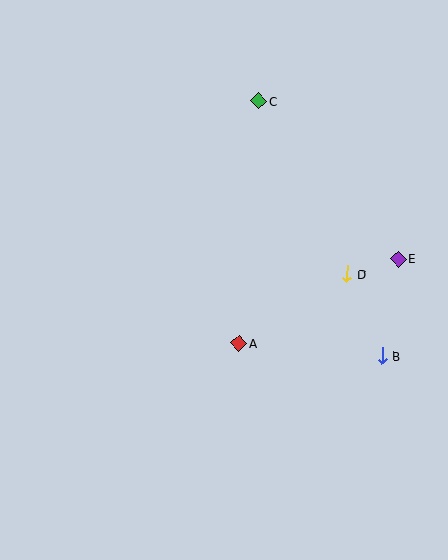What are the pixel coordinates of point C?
Point C is at (258, 101).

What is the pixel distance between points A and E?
The distance between A and E is 180 pixels.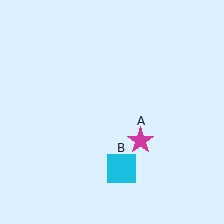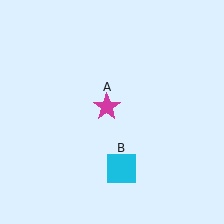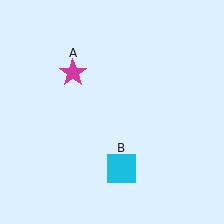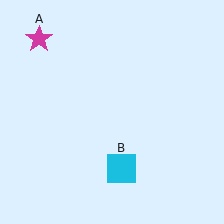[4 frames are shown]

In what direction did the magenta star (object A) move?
The magenta star (object A) moved up and to the left.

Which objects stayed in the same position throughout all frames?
Cyan square (object B) remained stationary.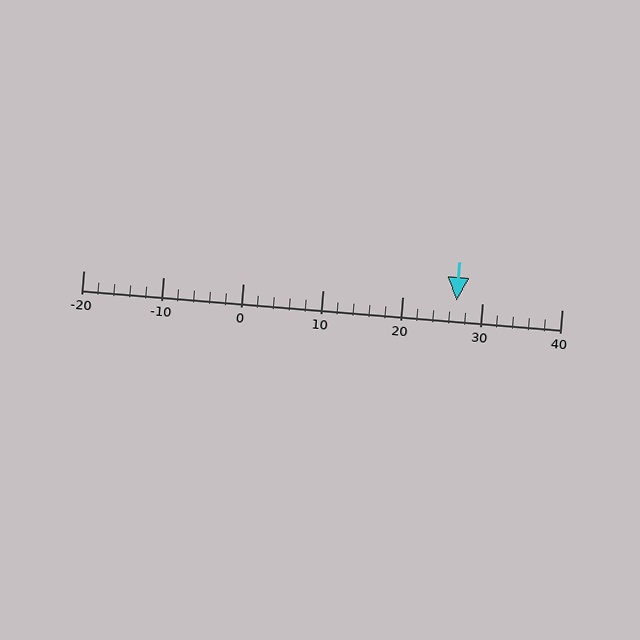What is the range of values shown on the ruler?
The ruler shows values from -20 to 40.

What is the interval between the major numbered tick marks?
The major tick marks are spaced 10 units apart.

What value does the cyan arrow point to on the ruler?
The cyan arrow points to approximately 27.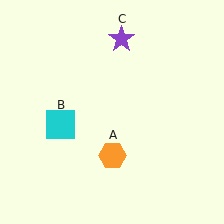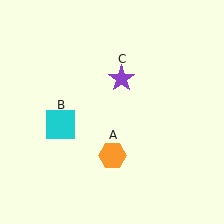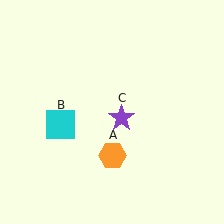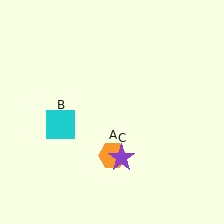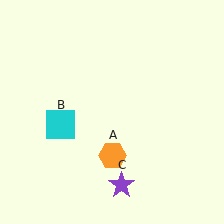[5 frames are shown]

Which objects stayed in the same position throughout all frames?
Orange hexagon (object A) and cyan square (object B) remained stationary.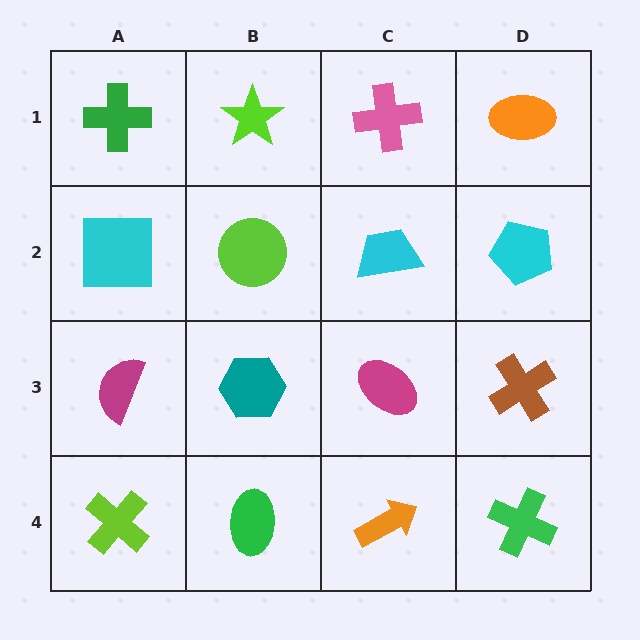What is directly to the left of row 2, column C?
A lime circle.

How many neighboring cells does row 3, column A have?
3.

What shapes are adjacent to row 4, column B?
A teal hexagon (row 3, column B), a lime cross (row 4, column A), an orange arrow (row 4, column C).